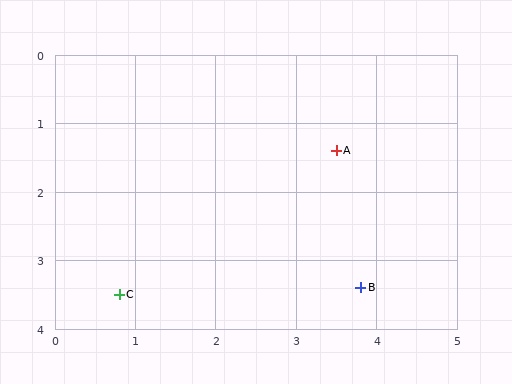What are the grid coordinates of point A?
Point A is at approximately (3.5, 1.4).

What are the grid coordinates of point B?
Point B is at approximately (3.8, 3.4).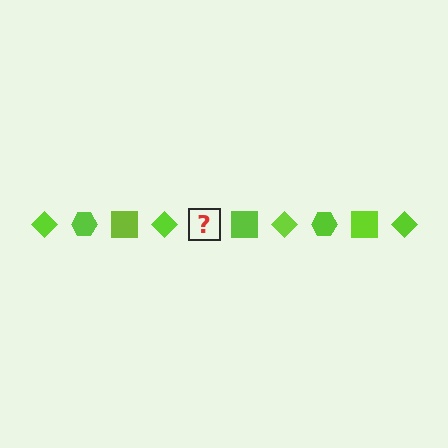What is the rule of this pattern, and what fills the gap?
The rule is that the pattern cycles through diamond, hexagon, square shapes in lime. The gap should be filled with a lime hexagon.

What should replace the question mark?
The question mark should be replaced with a lime hexagon.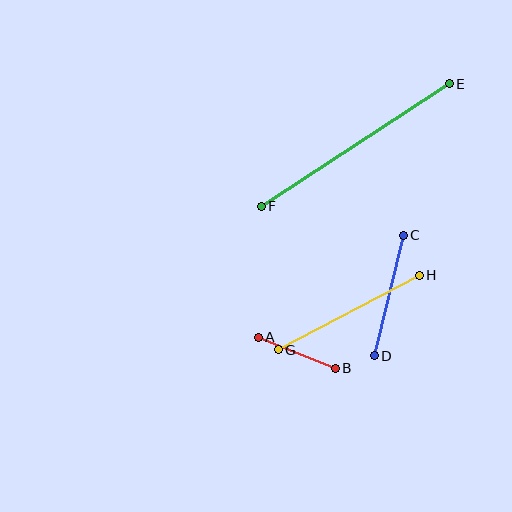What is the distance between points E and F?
The distance is approximately 225 pixels.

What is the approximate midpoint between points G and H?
The midpoint is at approximately (349, 313) pixels.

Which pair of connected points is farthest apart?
Points E and F are farthest apart.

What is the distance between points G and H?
The distance is approximately 160 pixels.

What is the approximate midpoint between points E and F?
The midpoint is at approximately (355, 145) pixels.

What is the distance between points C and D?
The distance is approximately 124 pixels.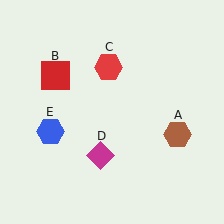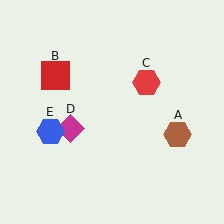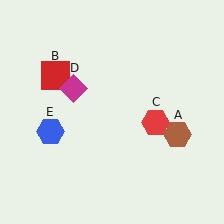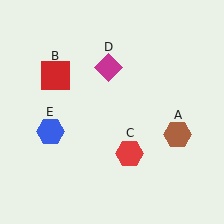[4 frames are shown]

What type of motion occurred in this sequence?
The red hexagon (object C), magenta diamond (object D) rotated clockwise around the center of the scene.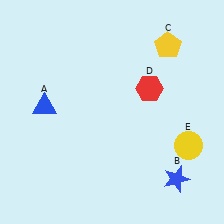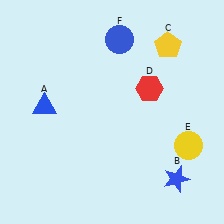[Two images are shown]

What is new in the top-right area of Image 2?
A blue circle (F) was added in the top-right area of Image 2.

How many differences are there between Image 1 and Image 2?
There is 1 difference between the two images.